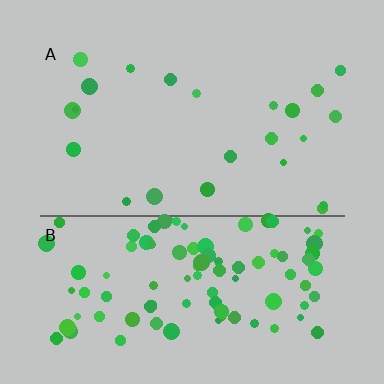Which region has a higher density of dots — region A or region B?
B (the bottom).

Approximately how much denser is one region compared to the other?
Approximately 4.3× — region B over region A.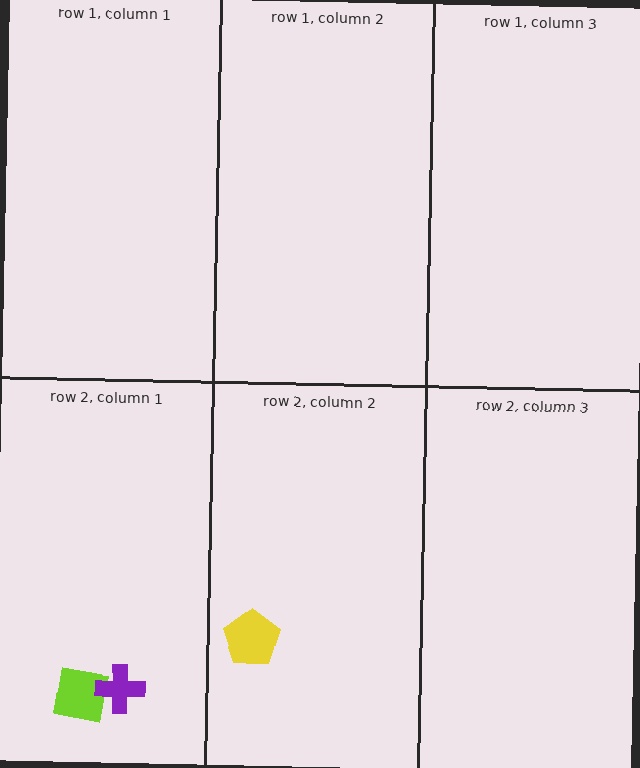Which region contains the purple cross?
The row 2, column 1 region.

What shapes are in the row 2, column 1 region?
The lime square, the purple cross.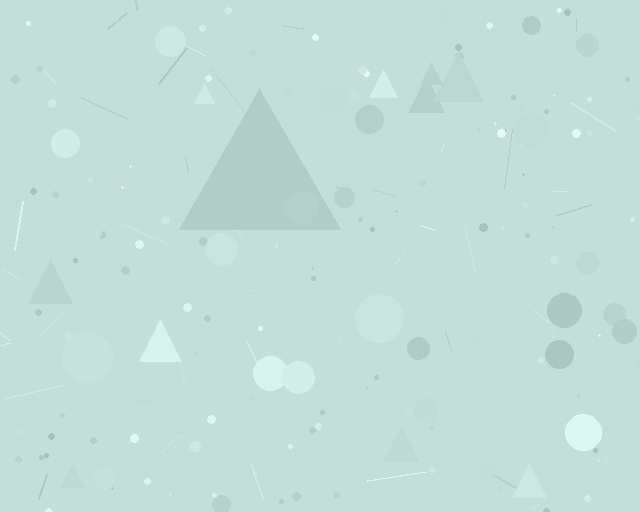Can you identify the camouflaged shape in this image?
The camouflaged shape is a triangle.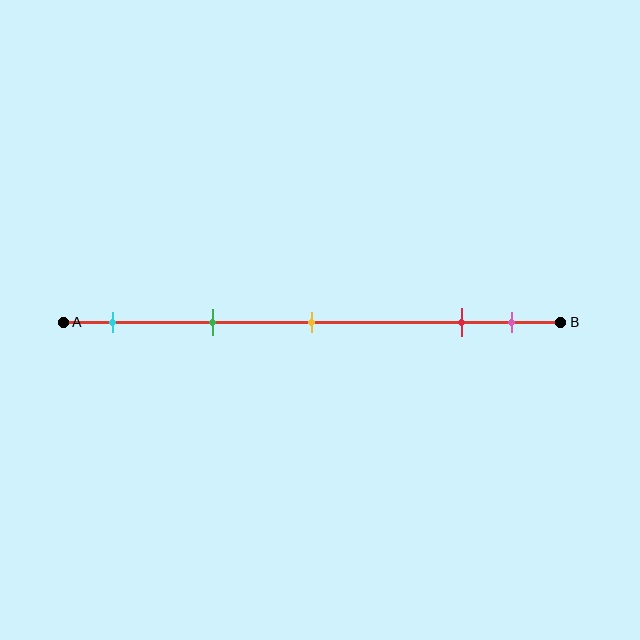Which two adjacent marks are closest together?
The red and pink marks are the closest adjacent pair.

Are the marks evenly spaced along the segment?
No, the marks are not evenly spaced.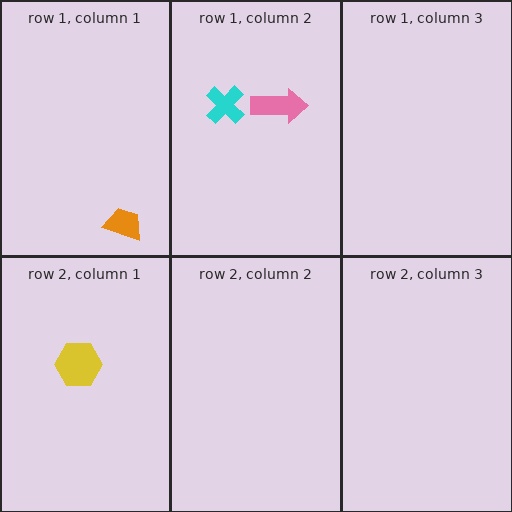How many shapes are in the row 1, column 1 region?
1.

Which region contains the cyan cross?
The row 1, column 2 region.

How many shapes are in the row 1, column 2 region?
2.